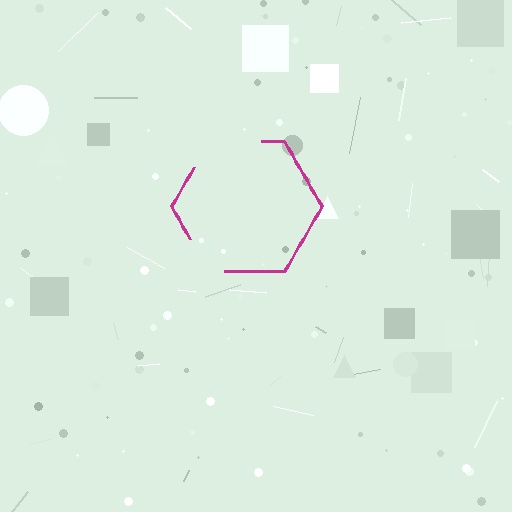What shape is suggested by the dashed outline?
The dashed outline suggests a hexagon.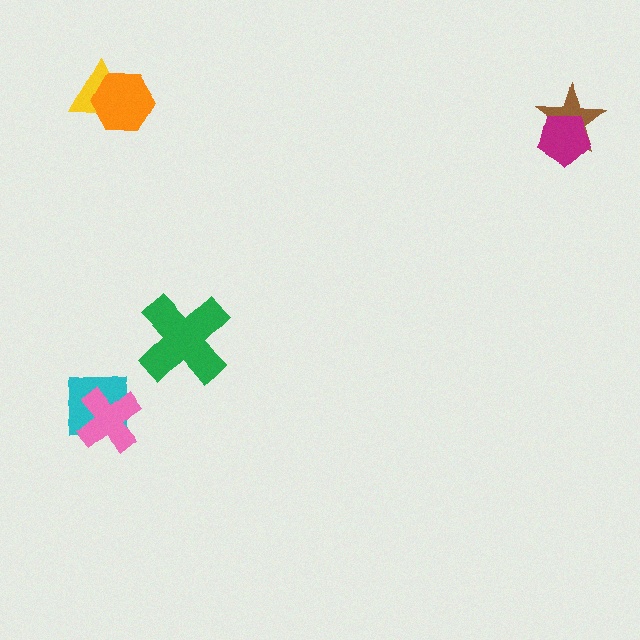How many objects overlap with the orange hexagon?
1 object overlaps with the orange hexagon.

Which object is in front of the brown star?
The magenta pentagon is in front of the brown star.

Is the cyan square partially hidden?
Yes, it is partially covered by another shape.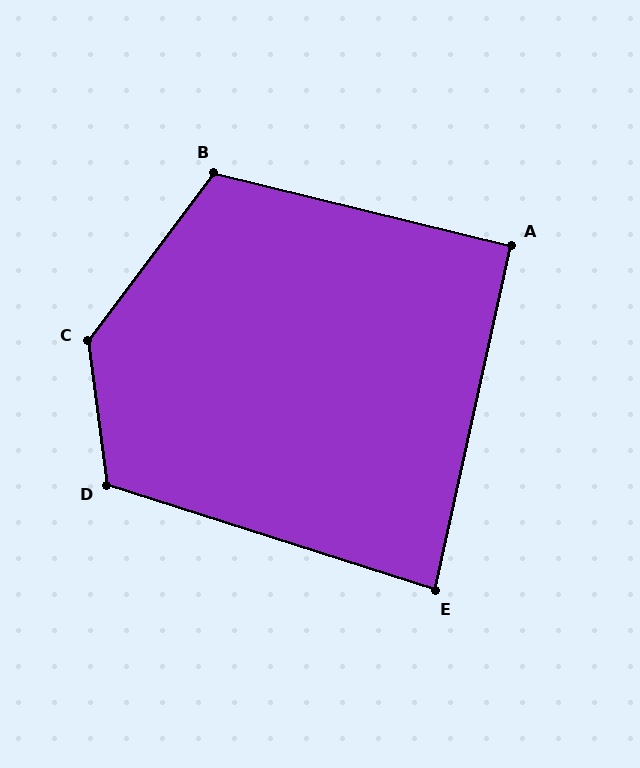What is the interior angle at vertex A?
Approximately 91 degrees (approximately right).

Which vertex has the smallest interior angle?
E, at approximately 85 degrees.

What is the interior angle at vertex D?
Approximately 115 degrees (obtuse).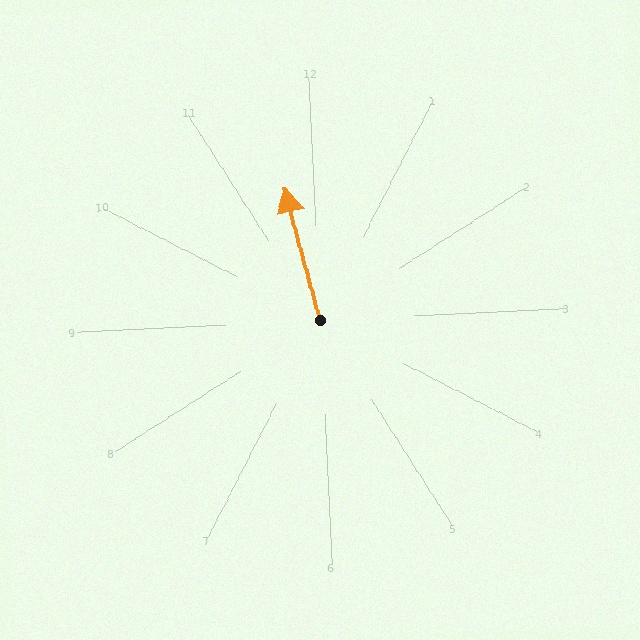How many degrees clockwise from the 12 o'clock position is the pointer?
Approximately 348 degrees.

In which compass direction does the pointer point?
North.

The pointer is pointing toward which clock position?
Roughly 12 o'clock.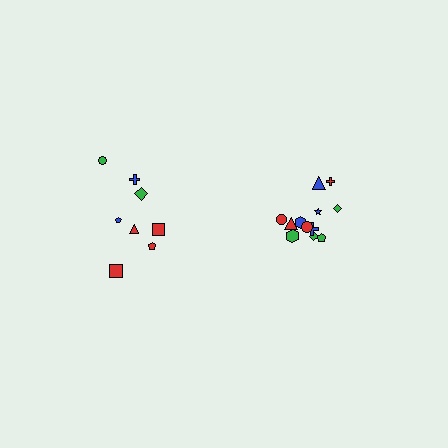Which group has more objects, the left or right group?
The right group.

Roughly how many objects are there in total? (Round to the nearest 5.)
Roughly 20 objects in total.